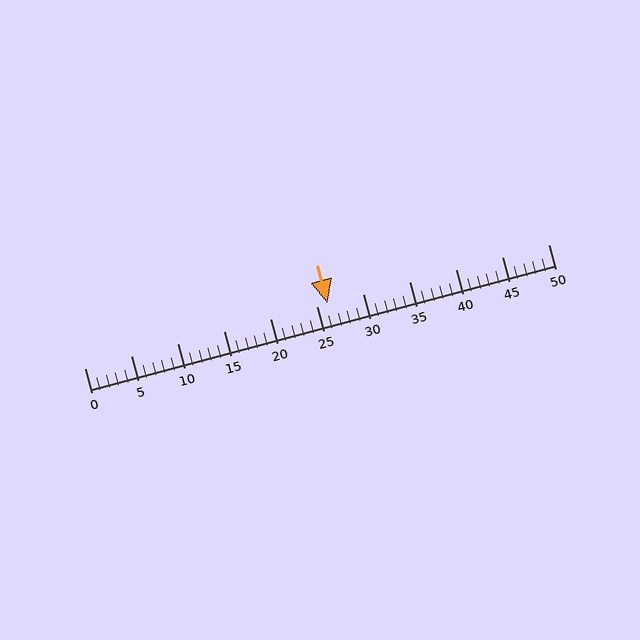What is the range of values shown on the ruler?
The ruler shows values from 0 to 50.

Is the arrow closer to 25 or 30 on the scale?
The arrow is closer to 25.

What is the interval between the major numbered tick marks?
The major tick marks are spaced 5 units apart.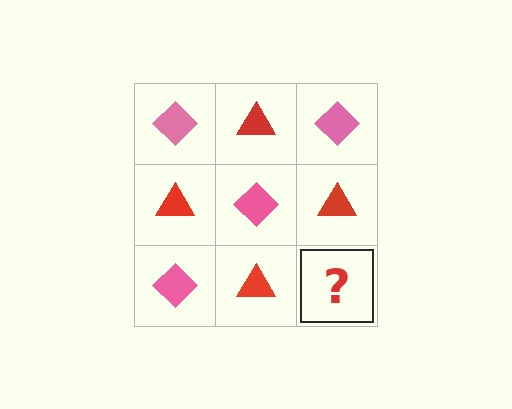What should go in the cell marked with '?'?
The missing cell should contain a pink diamond.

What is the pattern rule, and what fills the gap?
The rule is that it alternates pink diamond and red triangle in a checkerboard pattern. The gap should be filled with a pink diamond.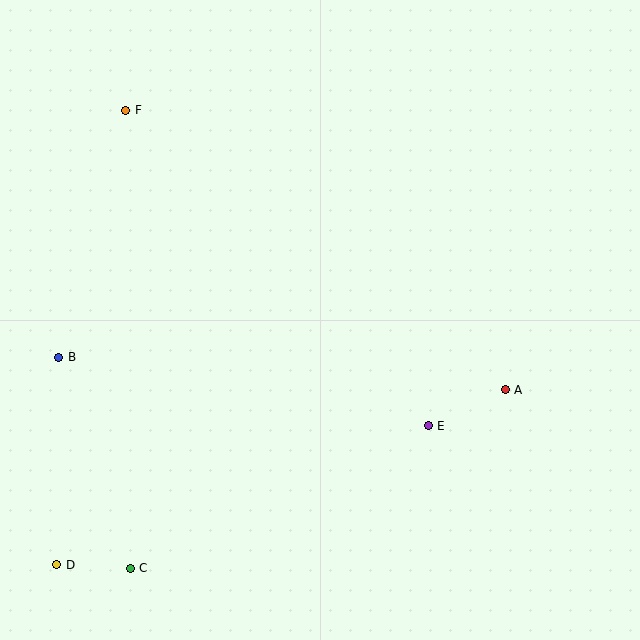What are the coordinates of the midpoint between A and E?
The midpoint between A and E is at (467, 408).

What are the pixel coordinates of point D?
Point D is at (57, 565).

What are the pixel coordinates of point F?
Point F is at (126, 110).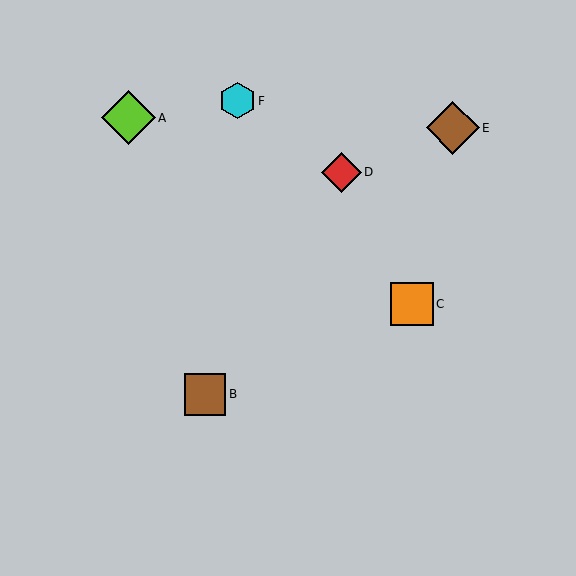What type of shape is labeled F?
Shape F is a cyan hexagon.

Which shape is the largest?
The lime diamond (labeled A) is the largest.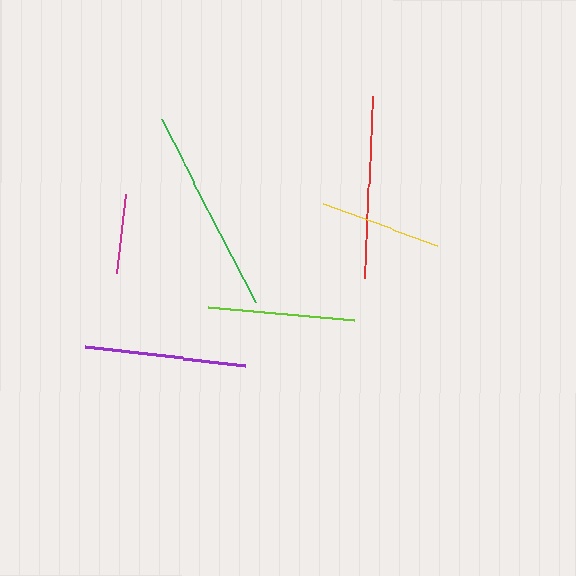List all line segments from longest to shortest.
From longest to shortest: green, red, purple, lime, yellow, magenta.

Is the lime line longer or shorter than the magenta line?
The lime line is longer than the magenta line.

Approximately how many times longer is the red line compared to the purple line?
The red line is approximately 1.1 times the length of the purple line.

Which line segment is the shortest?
The magenta line is the shortest at approximately 80 pixels.